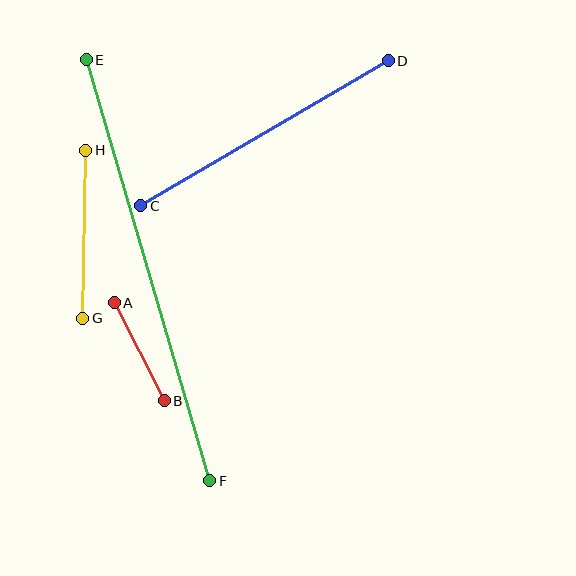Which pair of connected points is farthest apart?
Points E and F are farthest apart.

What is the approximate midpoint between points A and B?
The midpoint is at approximately (139, 352) pixels.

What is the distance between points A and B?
The distance is approximately 110 pixels.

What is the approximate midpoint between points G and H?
The midpoint is at approximately (84, 234) pixels.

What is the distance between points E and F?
The distance is approximately 439 pixels.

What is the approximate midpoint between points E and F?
The midpoint is at approximately (148, 270) pixels.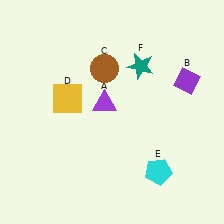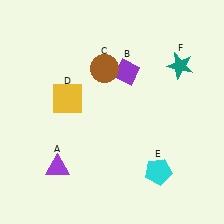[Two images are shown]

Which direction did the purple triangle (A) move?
The purple triangle (A) moved down.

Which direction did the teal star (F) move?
The teal star (F) moved right.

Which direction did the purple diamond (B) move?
The purple diamond (B) moved left.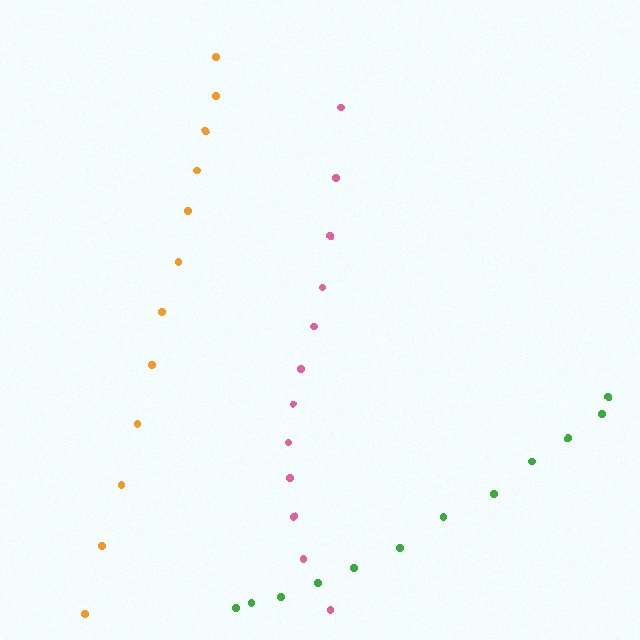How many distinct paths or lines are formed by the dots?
There are 3 distinct paths.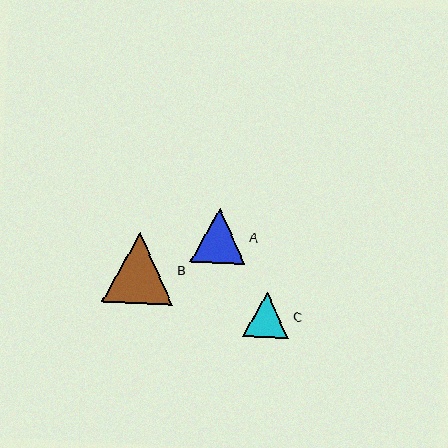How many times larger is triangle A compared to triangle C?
Triangle A is approximately 1.2 times the size of triangle C.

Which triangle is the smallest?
Triangle C is the smallest with a size of approximately 46 pixels.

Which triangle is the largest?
Triangle B is the largest with a size of approximately 70 pixels.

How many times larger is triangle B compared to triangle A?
Triangle B is approximately 1.3 times the size of triangle A.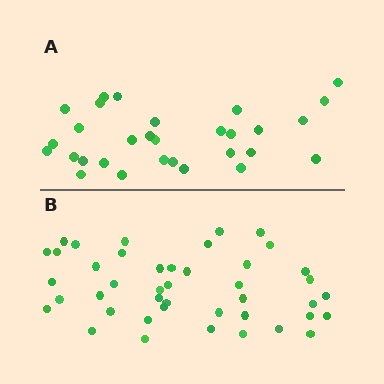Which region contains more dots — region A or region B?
Region B (the bottom region) has more dots.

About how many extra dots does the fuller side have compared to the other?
Region B has approximately 15 more dots than region A.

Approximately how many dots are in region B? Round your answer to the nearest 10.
About 40 dots. (The exact count is 43, which rounds to 40.)